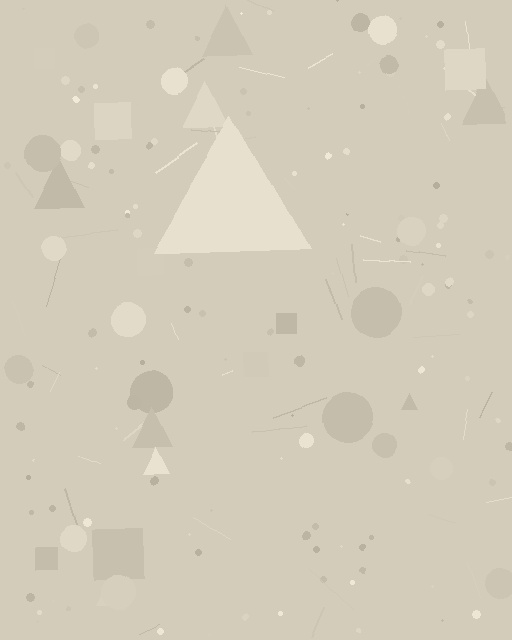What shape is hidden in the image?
A triangle is hidden in the image.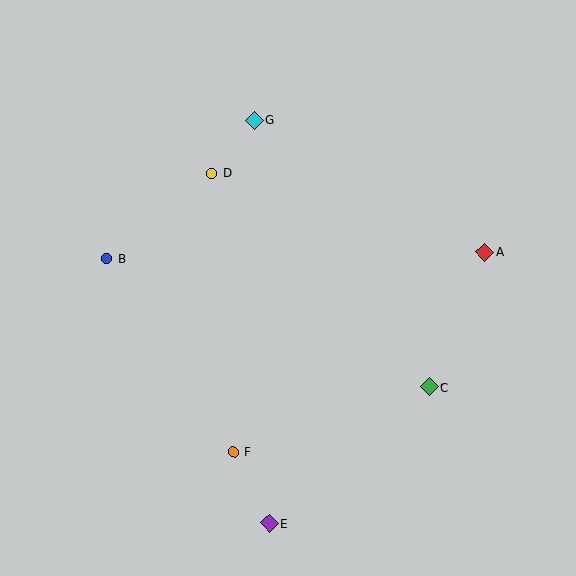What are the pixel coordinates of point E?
Point E is at (269, 523).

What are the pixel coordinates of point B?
Point B is at (107, 259).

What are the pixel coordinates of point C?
Point C is at (430, 387).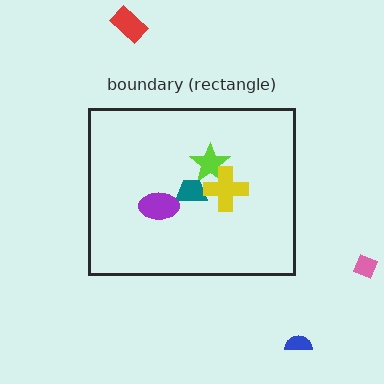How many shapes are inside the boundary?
4 inside, 3 outside.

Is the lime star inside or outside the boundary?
Inside.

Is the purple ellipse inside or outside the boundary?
Inside.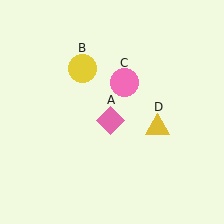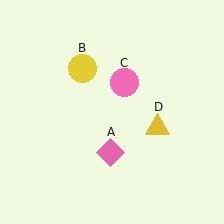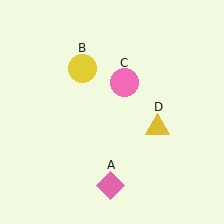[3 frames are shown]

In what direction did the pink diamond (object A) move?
The pink diamond (object A) moved down.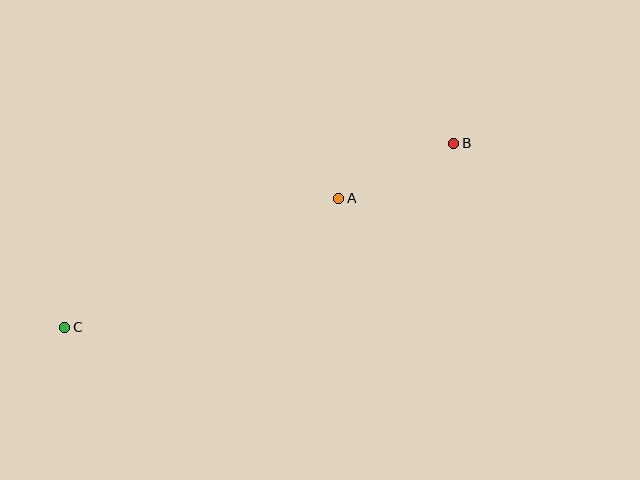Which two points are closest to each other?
Points A and B are closest to each other.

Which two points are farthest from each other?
Points B and C are farthest from each other.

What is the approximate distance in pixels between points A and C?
The distance between A and C is approximately 303 pixels.